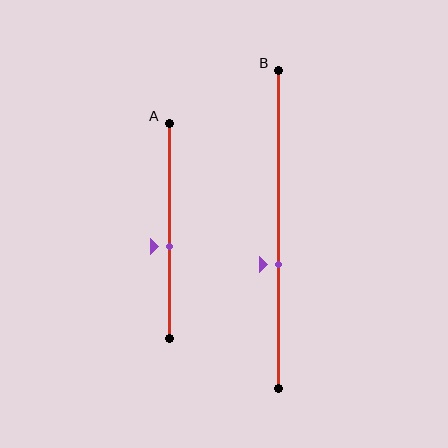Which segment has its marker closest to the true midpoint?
Segment A has its marker closest to the true midpoint.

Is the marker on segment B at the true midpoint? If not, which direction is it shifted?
No, the marker on segment B is shifted downward by about 11% of the segment length.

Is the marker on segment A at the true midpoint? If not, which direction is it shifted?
No, the marker on segment A is shifted downward by about 7% of the segment length.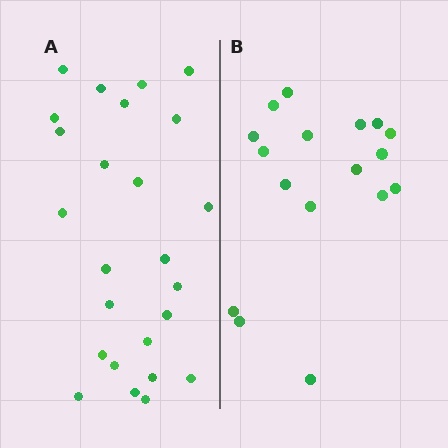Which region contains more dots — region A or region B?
Region A (the left region) has more dots.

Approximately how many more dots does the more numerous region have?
Region A has roughly 8 or so more dots than region B.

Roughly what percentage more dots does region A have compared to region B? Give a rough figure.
About 45% more.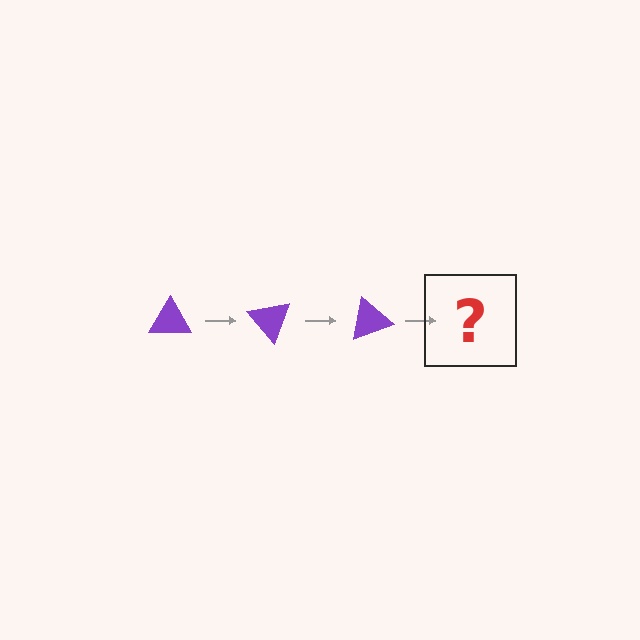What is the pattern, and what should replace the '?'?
The pattern is that the triangle rotates 50 degrees each step. The '?' should be a purple triangle rotated 150 degrees.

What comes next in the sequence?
The next element should be a purple triangle rotated 150 degrees.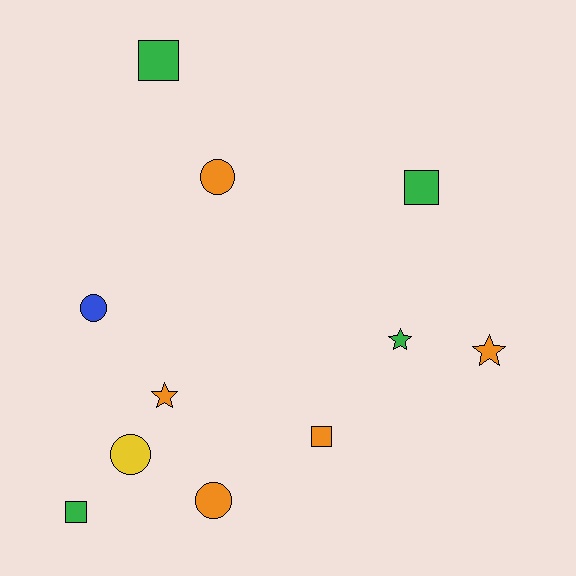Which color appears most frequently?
Orange, with 5 objects.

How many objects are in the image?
There are 11 objects.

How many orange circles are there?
There are 2 orange circles.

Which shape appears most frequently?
Circle, with 4 objects.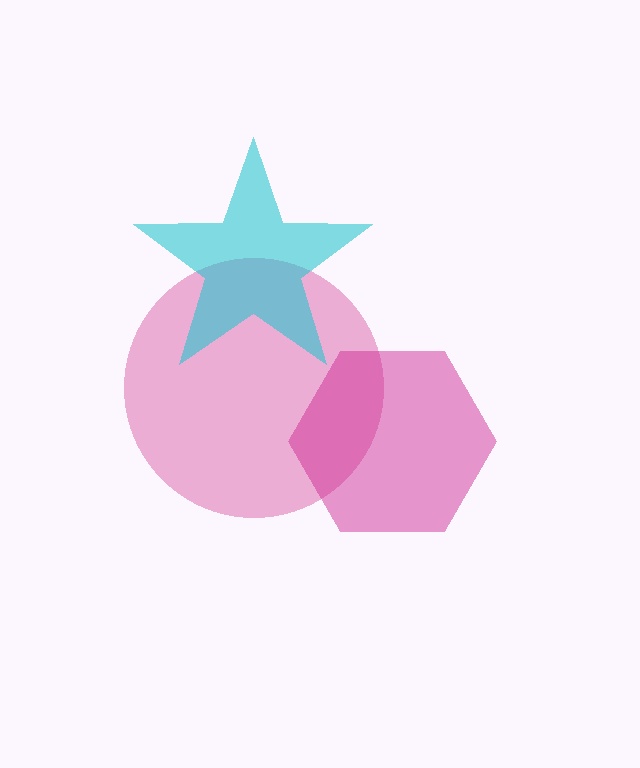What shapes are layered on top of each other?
The layered shapes are: a pink circle, a cyan star, a magenta hexagon.